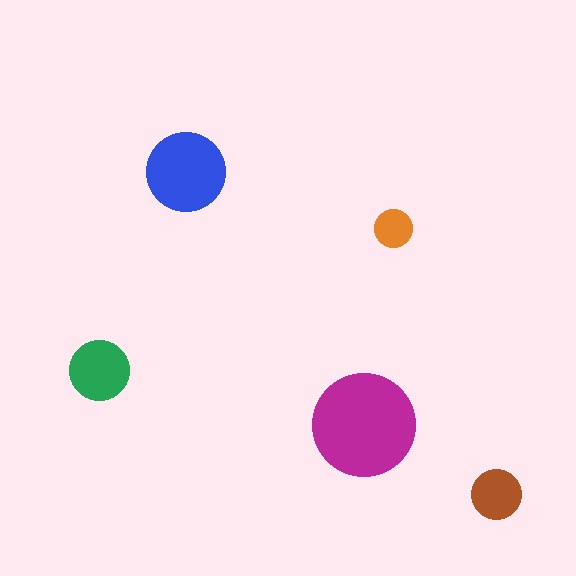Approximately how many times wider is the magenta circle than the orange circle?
About 2.5 times wider.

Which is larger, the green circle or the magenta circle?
The magenta one.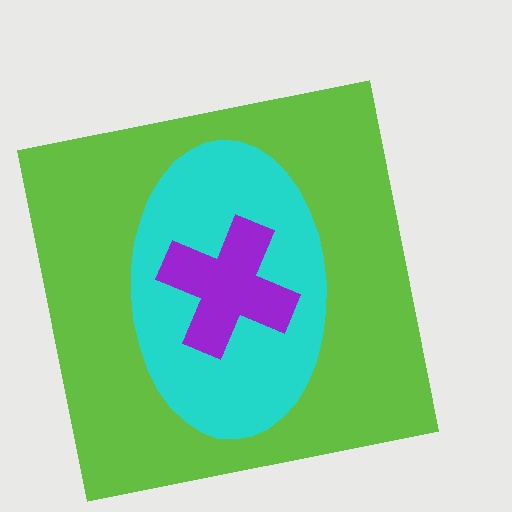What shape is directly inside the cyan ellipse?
The purple cross.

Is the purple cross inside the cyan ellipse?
Yes.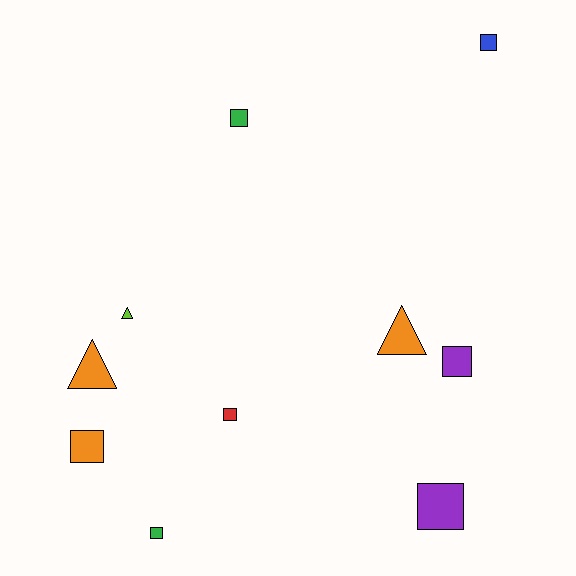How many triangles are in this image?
There are 3 triangles.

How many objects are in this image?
There are 10 objects.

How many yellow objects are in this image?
There are no yellow objects.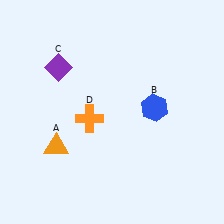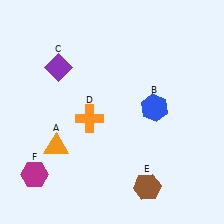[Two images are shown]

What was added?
A brown hexagon (E), a magenta hexagon (F) were added in Image 2.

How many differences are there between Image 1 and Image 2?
There are 2 differences between the two images.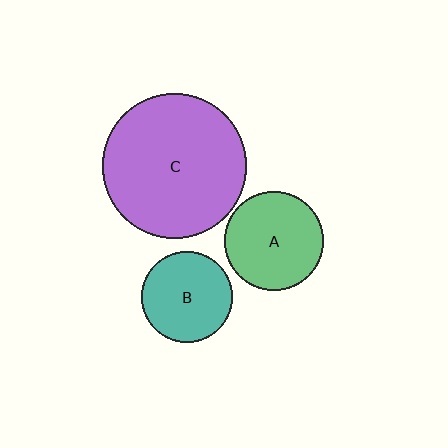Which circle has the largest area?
Circle C (purple).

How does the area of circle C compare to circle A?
Approximately 2.1 times.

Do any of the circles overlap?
No, none of the circles overlap.